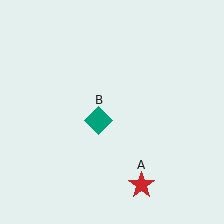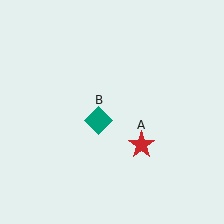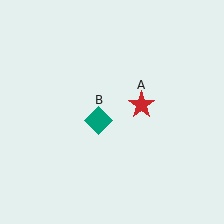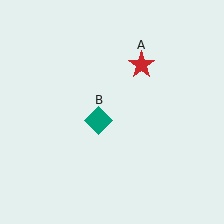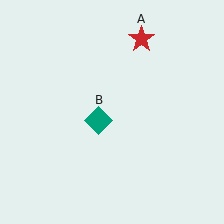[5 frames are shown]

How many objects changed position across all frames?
1 object changed position: red star (object A).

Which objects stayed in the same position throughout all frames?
Teal diamond (object B) remained stationary.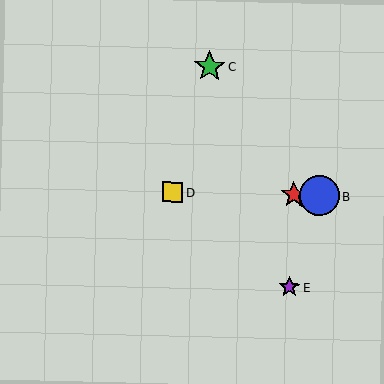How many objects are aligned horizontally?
3 objects (A, B, D) are aligned horizontally.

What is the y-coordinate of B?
Object B is at y≈196.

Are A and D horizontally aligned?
Yes, both are at y≈195.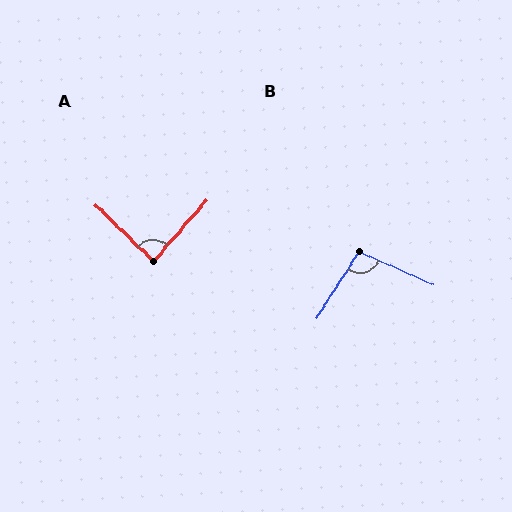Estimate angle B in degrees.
Approximately 99 degrees.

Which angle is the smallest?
A, at approximately 87 degrees.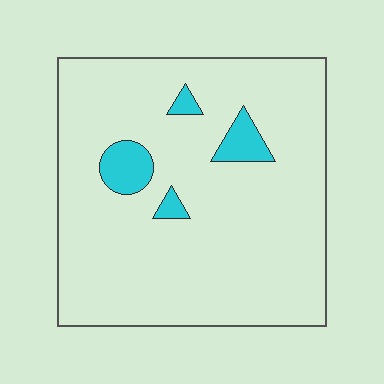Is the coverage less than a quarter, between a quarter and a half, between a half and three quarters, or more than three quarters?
Less than a quarter.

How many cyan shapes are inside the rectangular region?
4.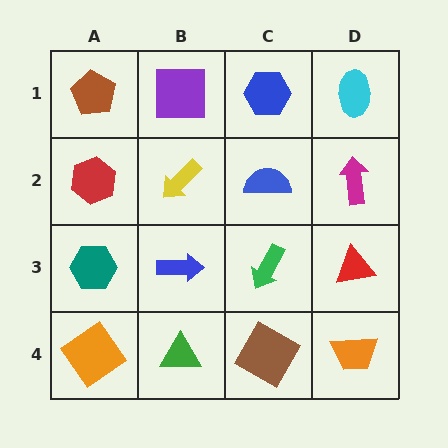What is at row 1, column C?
A blue hexagon.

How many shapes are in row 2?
4 shapes.